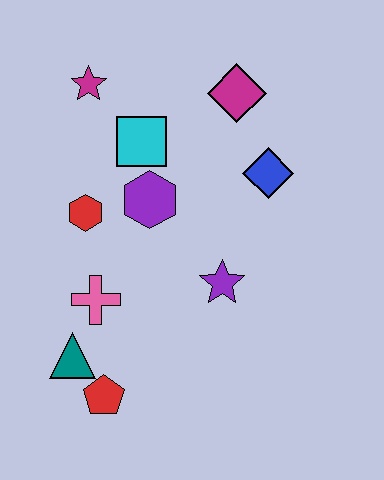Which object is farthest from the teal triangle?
The magenta diamond is farthest from the teal triangle.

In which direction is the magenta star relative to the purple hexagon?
The magenta star is above the purple hexagon.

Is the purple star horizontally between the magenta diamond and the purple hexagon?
Yes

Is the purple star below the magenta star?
Yes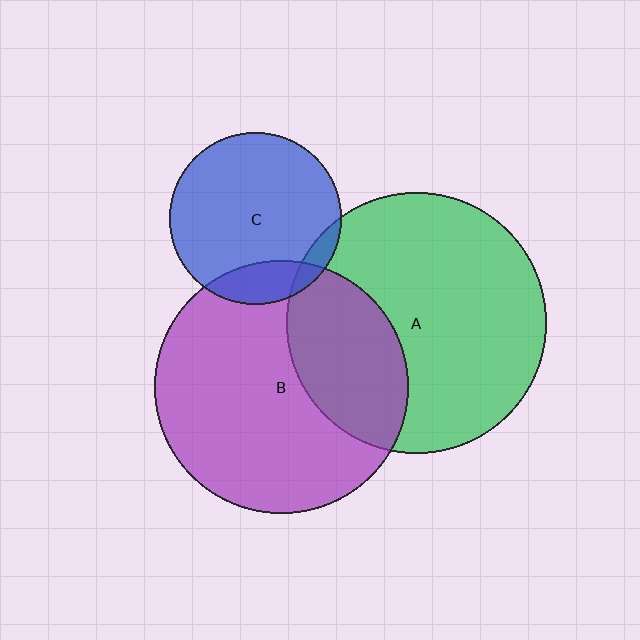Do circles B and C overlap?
Yes.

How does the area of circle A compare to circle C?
Approximately 2.3 times.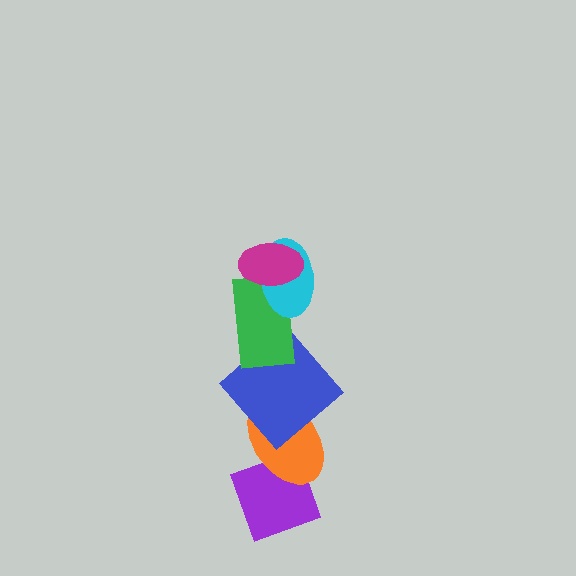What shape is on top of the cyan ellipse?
The magenta ellipse is on top of the cyan ellipse.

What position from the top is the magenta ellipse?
The magenta ellipse is 1st from the top.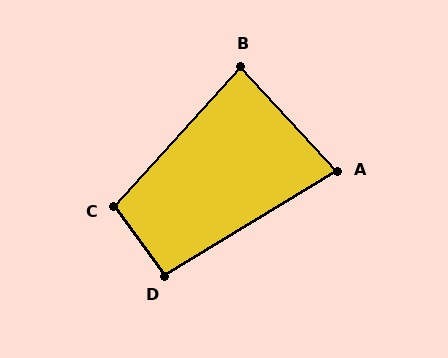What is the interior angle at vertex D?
Approximately 95 degrees (approximately right).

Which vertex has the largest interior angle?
C, at approximately 102 degrees.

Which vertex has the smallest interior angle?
A, at approximately 78 degrees.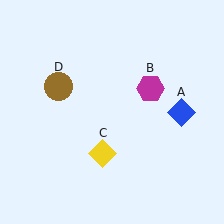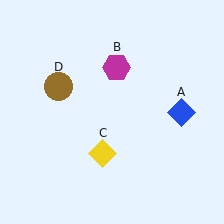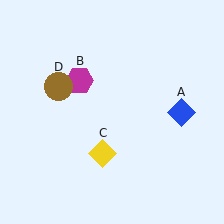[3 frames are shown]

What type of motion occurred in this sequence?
The magenta hexagon (object B) rotated counterclockwise around the center of the scene.